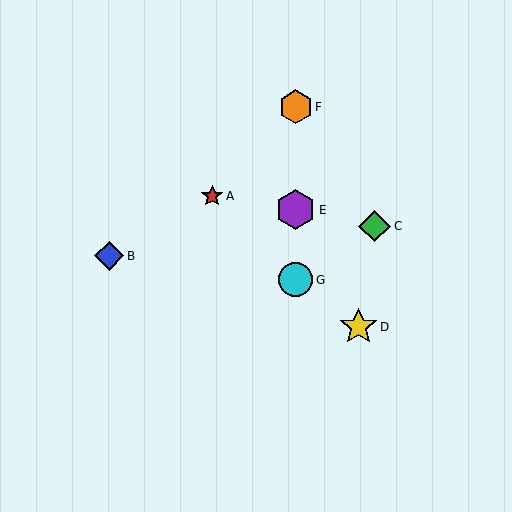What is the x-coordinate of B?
Object B is at x≈109.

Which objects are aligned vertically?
Objects E, F, G are aligned vertically.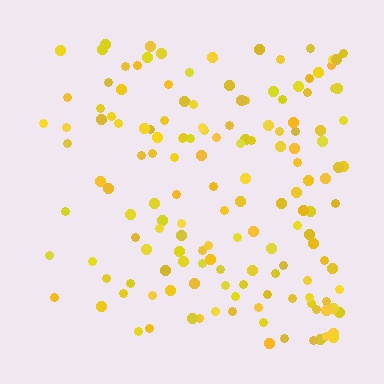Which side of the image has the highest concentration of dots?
The right.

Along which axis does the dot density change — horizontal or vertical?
Horizontal.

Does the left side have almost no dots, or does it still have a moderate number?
Still a moderate number, just noticeably fewer than the right.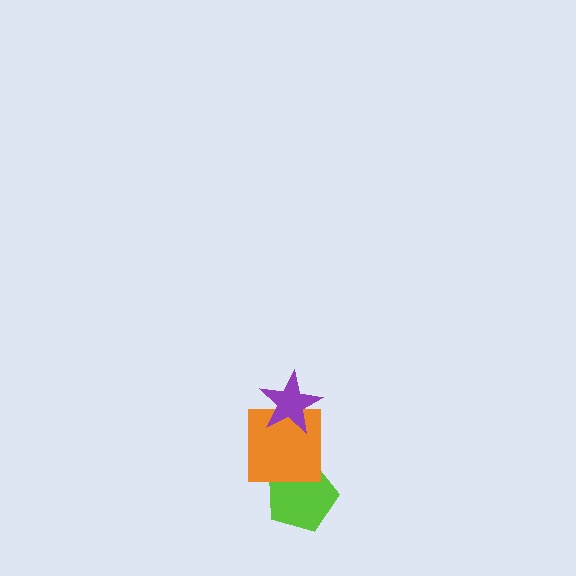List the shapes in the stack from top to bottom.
From top to bottom: the purple star, the orange square, the lime pentagon.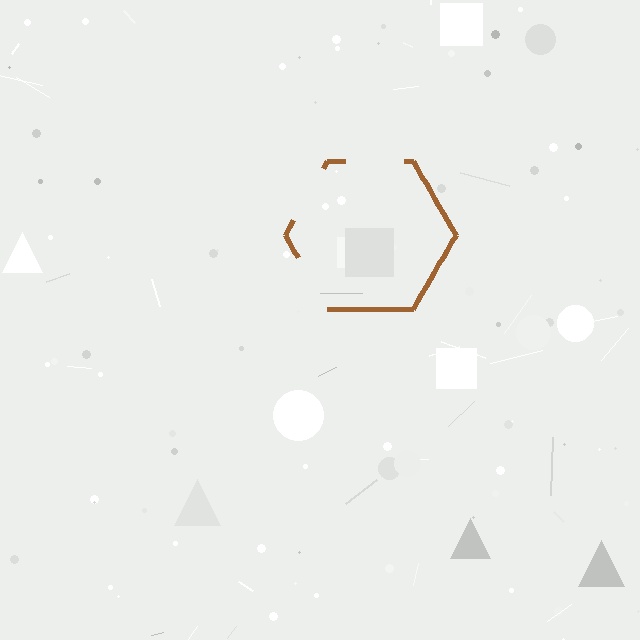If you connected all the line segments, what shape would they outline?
They would outline a hexagon.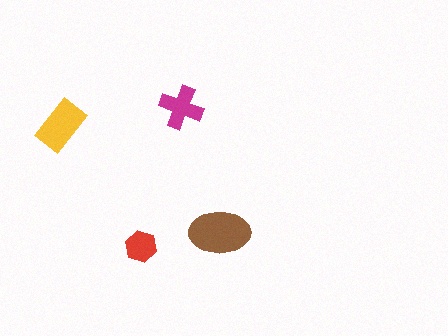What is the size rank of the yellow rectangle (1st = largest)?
2nd.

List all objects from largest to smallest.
The brown ellipse, the yellow rectangle, the magenta cross, the red hexagon.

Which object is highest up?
The magenta cross is topmost.